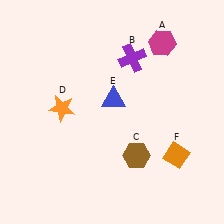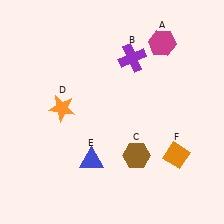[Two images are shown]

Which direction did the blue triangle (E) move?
The blue triangle (E) moved down.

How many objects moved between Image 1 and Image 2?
1 object moved between the two images.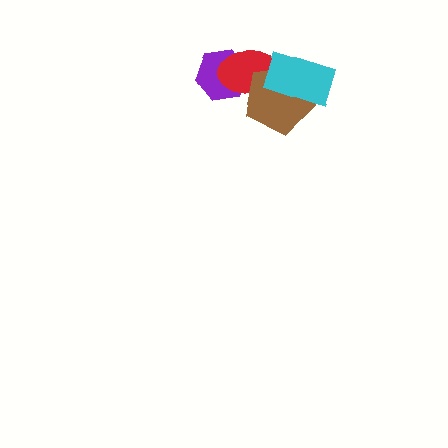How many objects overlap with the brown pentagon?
2 objects overlap with the brown pentagon.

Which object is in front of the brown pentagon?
The cyan rectangle is in front of the brown pentagon.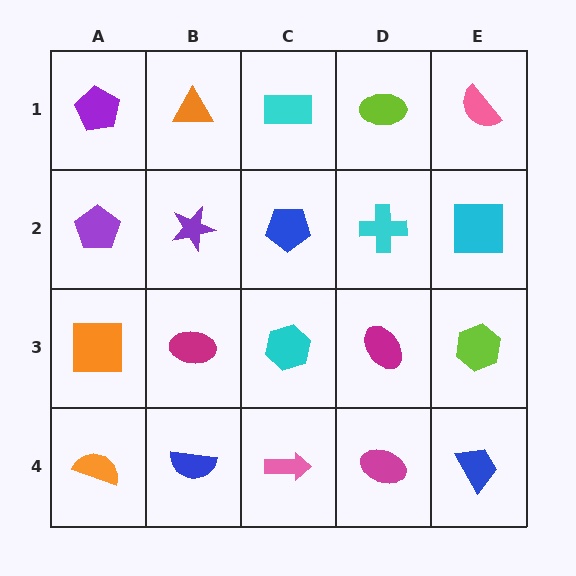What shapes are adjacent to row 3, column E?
A cyan square (row 2, column E), a blue trapezoid (row 4, column E), a magenta ellipse (row 3, column D).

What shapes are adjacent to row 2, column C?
A cyan rectangle (row 1, column C), a cyan hexagon (row 3, column C), a purple star (row 2, column B), a cyan cross (row 2, column D).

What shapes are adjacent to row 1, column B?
A purple star (row 2, column B), a purple pentagon (row 1, column A), a cyan rectangle (row 1, column C).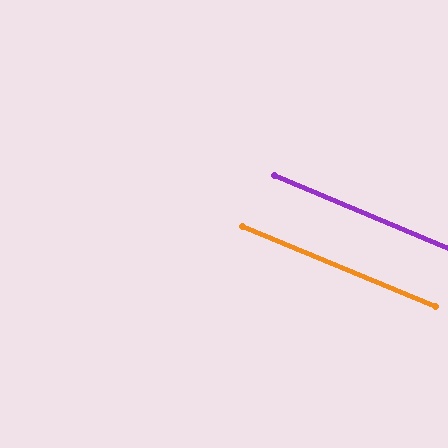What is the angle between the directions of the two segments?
Approximately 0 degrees.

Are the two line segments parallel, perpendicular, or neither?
Parallel — their directions differ by only 0.1°.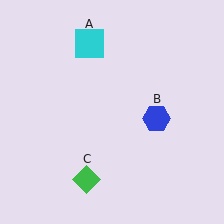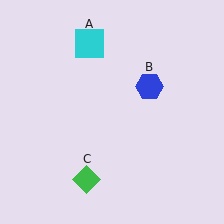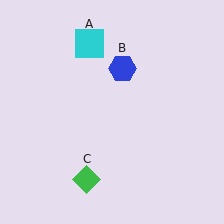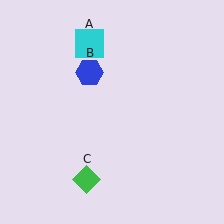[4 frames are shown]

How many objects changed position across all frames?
1 object changed position: blue hexagon (object B).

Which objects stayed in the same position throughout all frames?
Cyan square (object A) and green diamond (object C) remained stationary.